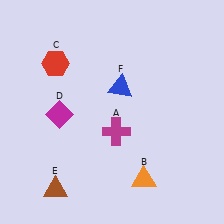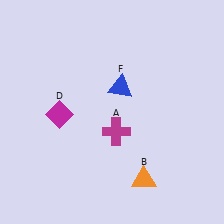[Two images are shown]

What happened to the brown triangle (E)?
The brown triangle (E) was removed in Image 2. It was in the bottom-left area of Image 1.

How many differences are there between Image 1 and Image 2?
There are 2 differences between the two images.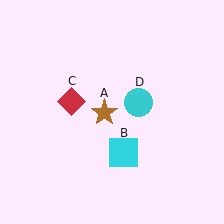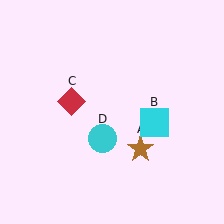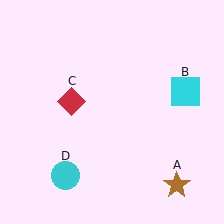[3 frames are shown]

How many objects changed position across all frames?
3 objects changed position: brown star (object A), cyan square (object B), cyan circle (object D).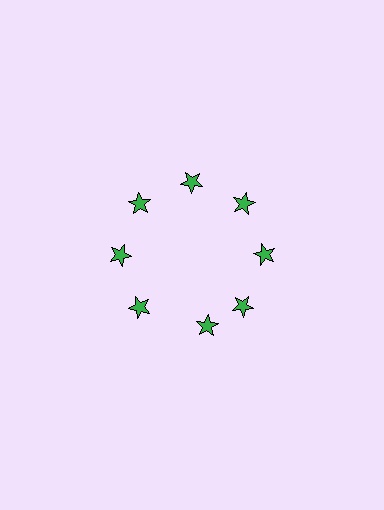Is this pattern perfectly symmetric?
No. The 8 green stars are arranged in a ring, but one element near the 6 o'clock position is rotated out of alignment along the ring, breaking the 8-fold rotational symmetry.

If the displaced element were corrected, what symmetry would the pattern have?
It would have 8-fold rotational symmetry — the pattern would map onto itself every 45 degrees.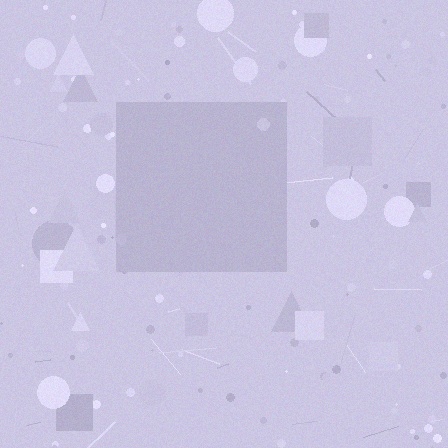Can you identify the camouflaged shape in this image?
The camouflaged shape is a square.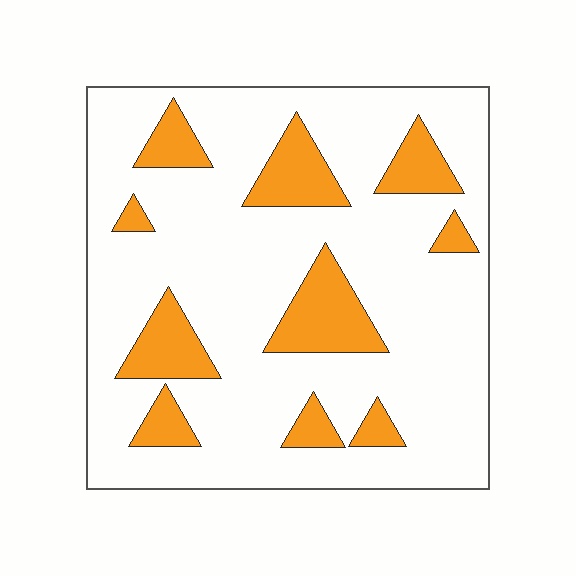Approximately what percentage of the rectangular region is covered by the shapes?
Approximately 20%.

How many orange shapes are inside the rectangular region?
10.